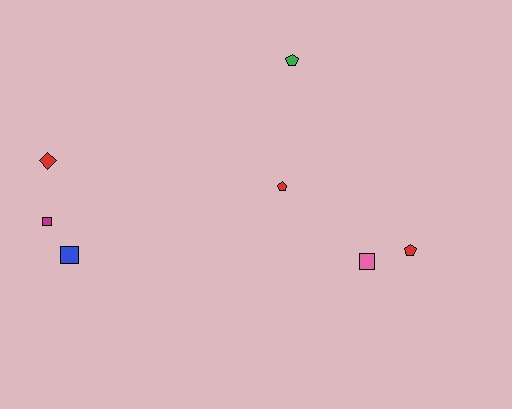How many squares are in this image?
There are 3 squares.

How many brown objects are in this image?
There are no brown objects.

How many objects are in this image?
There are 7 objects.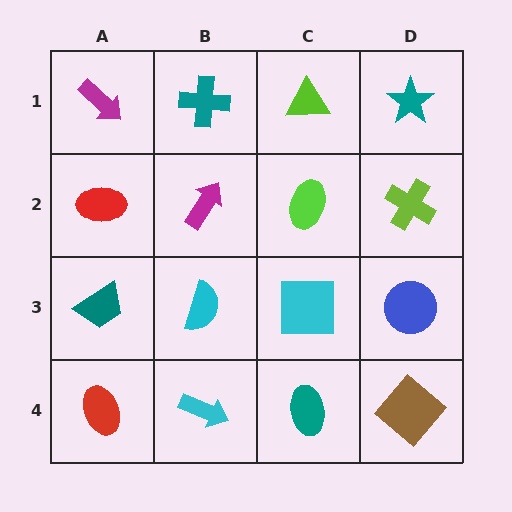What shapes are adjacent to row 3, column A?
A red ellipse (row 2, column A), a red ellipse (row 4, column A), a cyan semicircle (row 3, column B).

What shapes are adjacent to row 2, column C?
A lime triangle (row 1, column C), a cyan square (row 3, column C), a magenta arrow (row 2, column B), a lime cross (row 2, column D).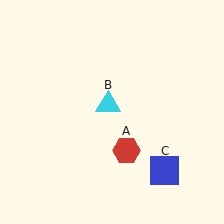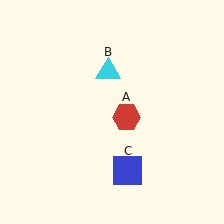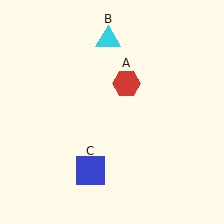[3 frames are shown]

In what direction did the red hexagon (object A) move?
The red hexagon (object A) moved up.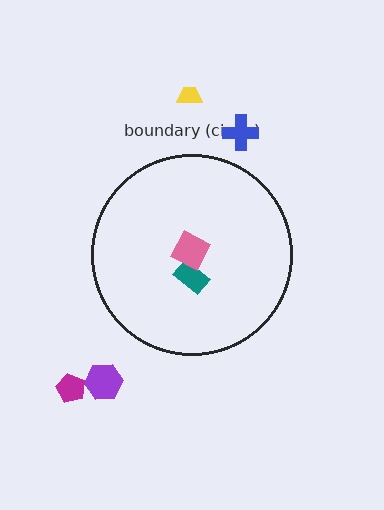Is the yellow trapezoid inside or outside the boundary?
Outside.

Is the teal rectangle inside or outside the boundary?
Inside.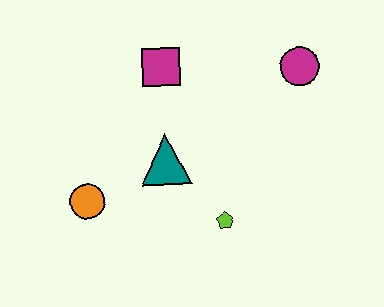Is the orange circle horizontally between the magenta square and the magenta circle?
No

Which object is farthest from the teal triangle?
The magenta circle is farthest from the teal triangle.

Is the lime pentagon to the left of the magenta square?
No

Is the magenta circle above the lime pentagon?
Yes